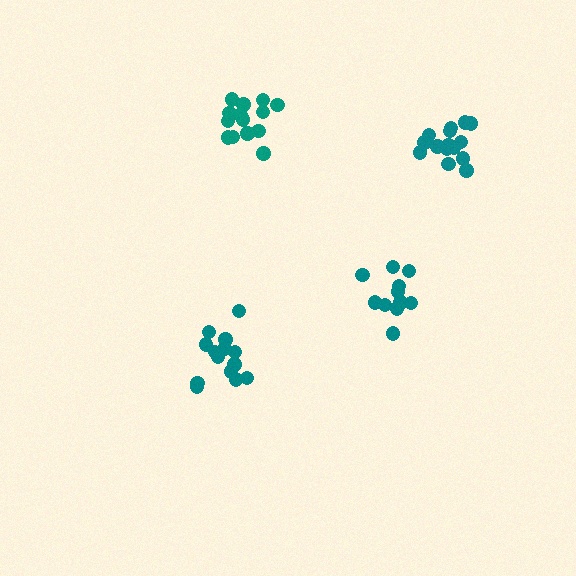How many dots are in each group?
Group 1: 11 dots, Group 2: 14 dots, Group 3: 15 dots, Group 4: 14 dots (54 total).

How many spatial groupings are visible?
There are 4 spatial groupings.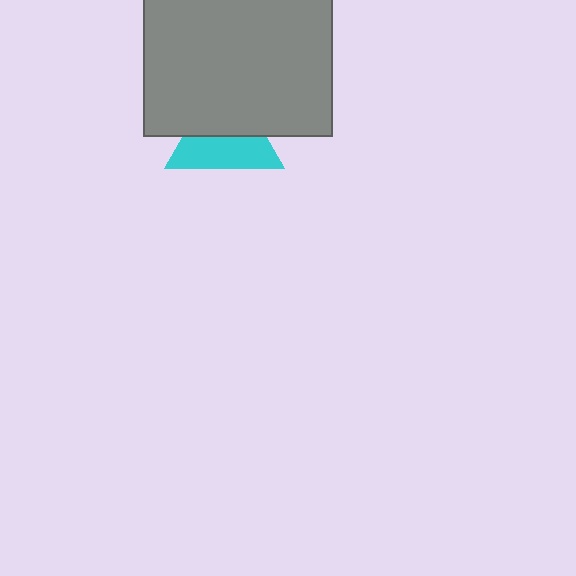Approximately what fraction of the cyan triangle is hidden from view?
Roughly 49% of the cyan triangle is hidden behind the gray square.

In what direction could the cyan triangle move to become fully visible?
The cyan triangle could move down. That would shift it out from behind the gray square entirely.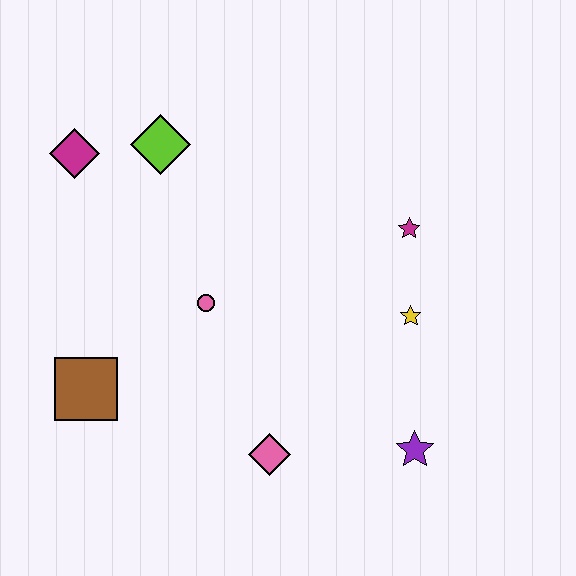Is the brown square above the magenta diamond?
No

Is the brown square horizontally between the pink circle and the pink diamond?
No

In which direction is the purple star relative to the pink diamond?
The purple star is to the right of the pink diamond.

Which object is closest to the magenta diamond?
The lime diamond is closest to the magenta diamond.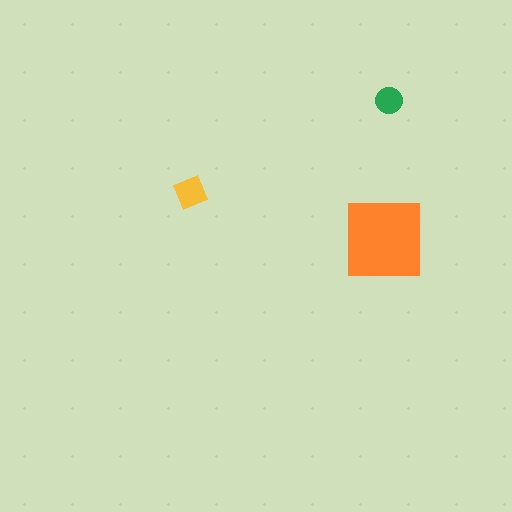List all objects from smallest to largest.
The green circle, the yellow diamond, the orange square.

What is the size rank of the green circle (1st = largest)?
3rd.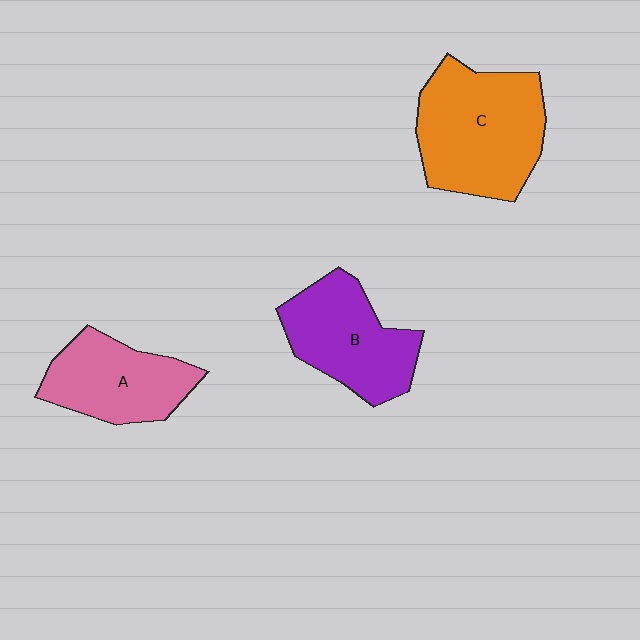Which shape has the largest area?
Shape C (orange).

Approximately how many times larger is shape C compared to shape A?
Approximately 1.5 times.